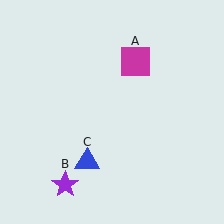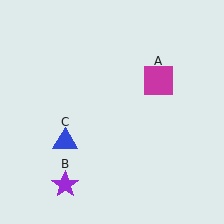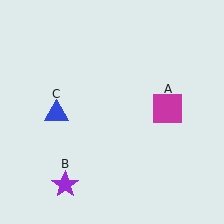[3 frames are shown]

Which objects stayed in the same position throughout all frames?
Purple star (object B) remained stationary.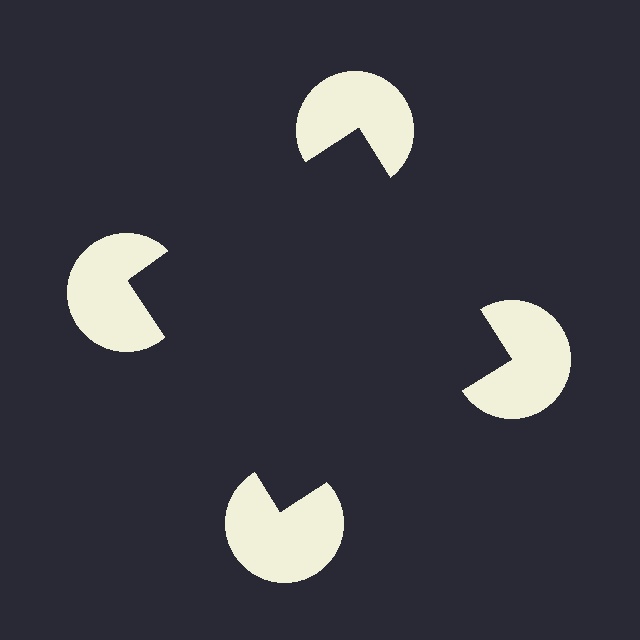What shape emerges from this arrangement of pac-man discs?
An illusory square — its edges are inferred from the aligned wedge cuts in the pac-man discs, not physically drawn.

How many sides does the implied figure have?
4 sides.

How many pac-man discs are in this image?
There are 4 — one at each vertex of the illusory square.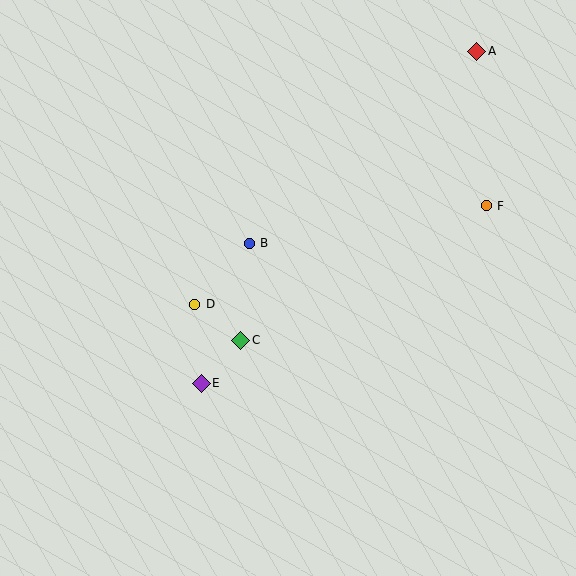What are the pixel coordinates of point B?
Point B is at (249, 243).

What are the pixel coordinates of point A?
Point A is at (477, 51).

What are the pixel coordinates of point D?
Point D is at (195, 304).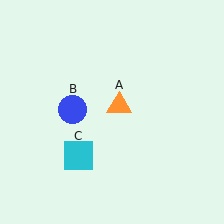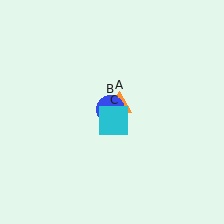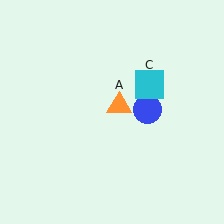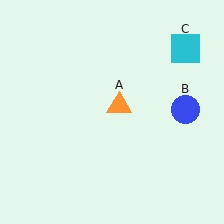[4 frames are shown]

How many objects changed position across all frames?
2 objects changed position: blue circle (object B), cyan square (object C).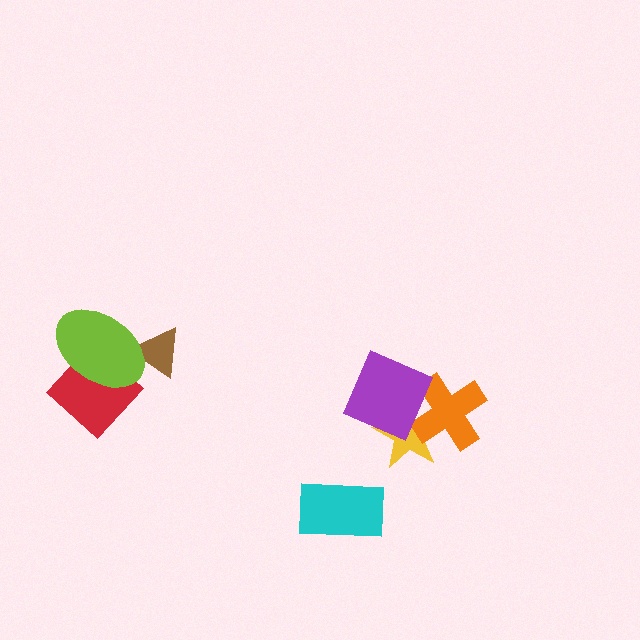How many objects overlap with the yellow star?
2 objects overlap with the yellow star.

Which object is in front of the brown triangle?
The lime ellipse is in front of the brown triangle.